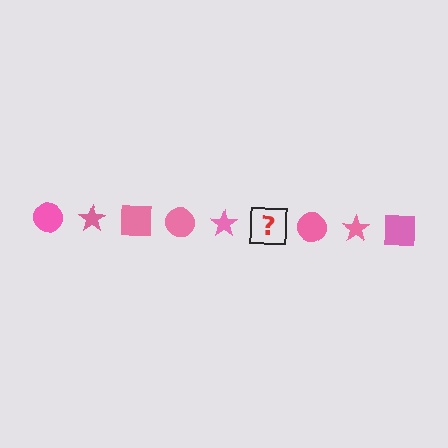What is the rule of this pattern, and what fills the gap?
The rule is that the pattern cycles through circle, star, square shapes in pink. The gap should be filled with a pink square.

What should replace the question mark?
The question mark should be replaced with a pink square.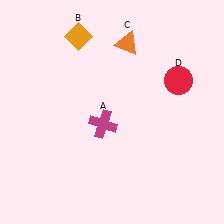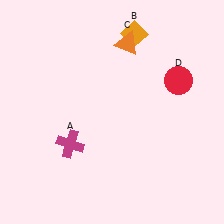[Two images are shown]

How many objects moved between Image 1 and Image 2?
2 objects moved between the two images.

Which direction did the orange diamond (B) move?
The orange diamond (B) moved right.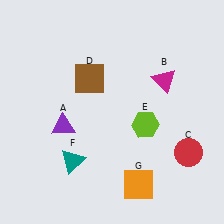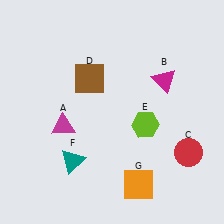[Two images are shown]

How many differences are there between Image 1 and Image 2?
There is 1 difference between the two images.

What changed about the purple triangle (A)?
In Image 1, A is purple. In Image 2, it changed to magenta.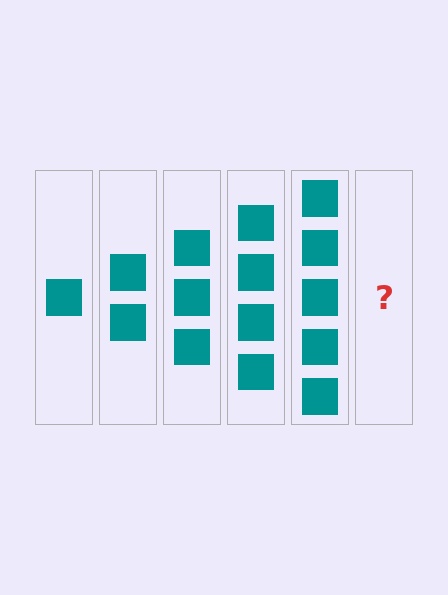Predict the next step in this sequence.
The next step is 6 squares.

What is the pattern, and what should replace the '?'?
The pattern is that each step adds one more square. The '?' should be 6 squares.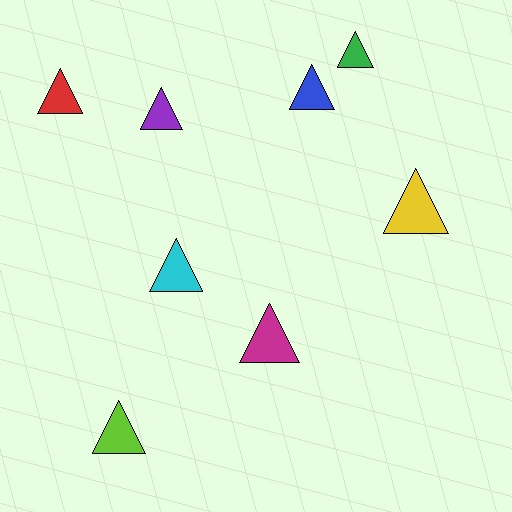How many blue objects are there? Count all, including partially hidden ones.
There is 1 blue object.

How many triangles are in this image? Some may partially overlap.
There are 8 triangles.